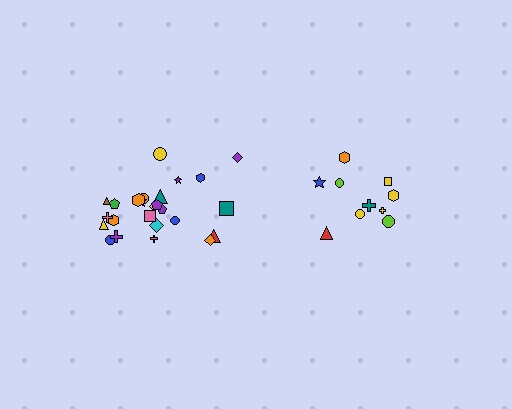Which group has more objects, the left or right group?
The left group.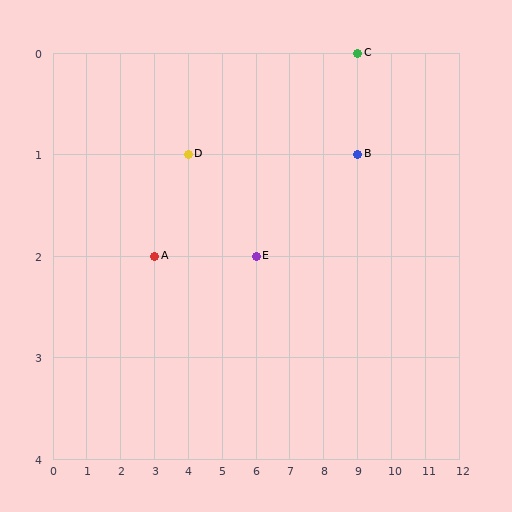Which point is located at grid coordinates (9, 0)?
Point C is at (9, 0).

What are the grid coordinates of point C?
Point C is at grid coordinates (9, 0).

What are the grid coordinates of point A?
Point A is at grid coordinates (3, 2).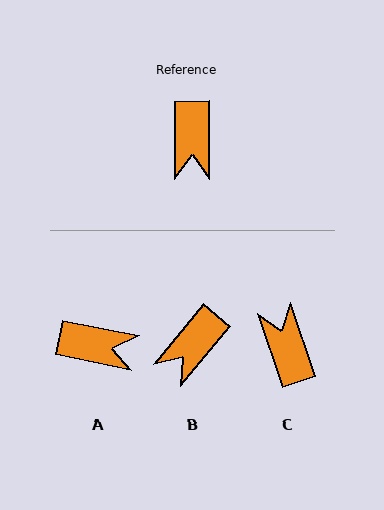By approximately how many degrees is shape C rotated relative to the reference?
Approximately 162 degrees clockwise.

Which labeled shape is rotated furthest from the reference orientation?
C, about 162 degrees away.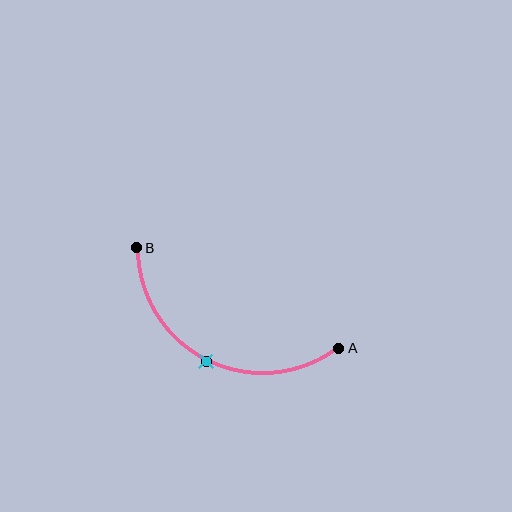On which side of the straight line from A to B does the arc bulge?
The arc bulges below the straight line connecting A and B.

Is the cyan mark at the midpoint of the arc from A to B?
Yes. The cyan mark lies on the arc at equal arc-length from both A and B — it is the arc midpoint.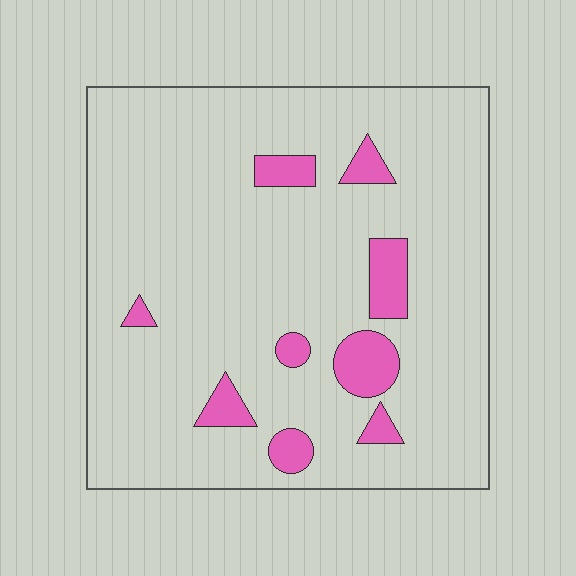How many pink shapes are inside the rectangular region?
9.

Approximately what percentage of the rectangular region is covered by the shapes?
Approximately 10%.